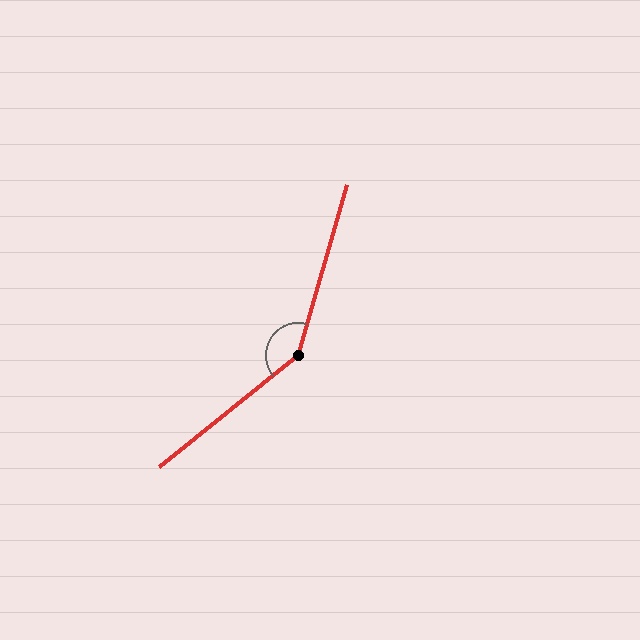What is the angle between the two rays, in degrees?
Approximately 145 degrees.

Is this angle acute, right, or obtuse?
It is obtuse.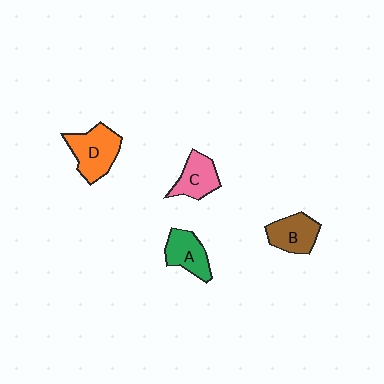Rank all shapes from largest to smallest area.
From largest to smallest: D (orange), B (brown), A (green), C (pink).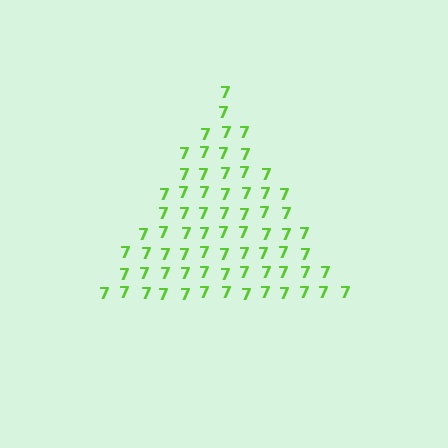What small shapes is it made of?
It is made of small digit 7's.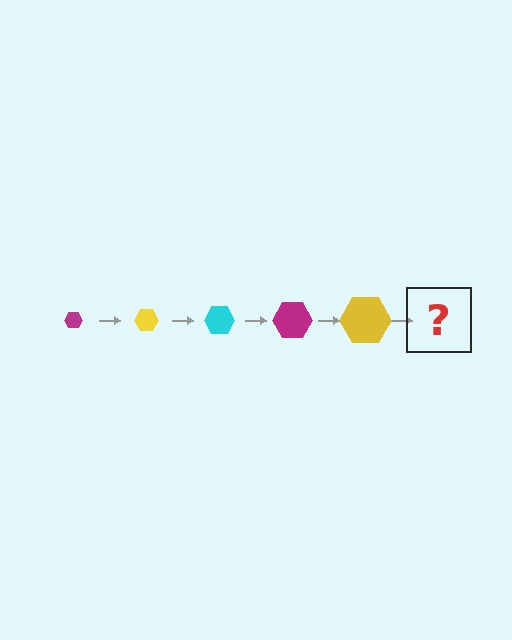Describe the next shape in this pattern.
It should be a cyan hexagon, larger than the previous one.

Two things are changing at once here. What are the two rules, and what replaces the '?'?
The two rules are that the hexagon grows larger each step and the color cycles through magenta, yellow, and cyan. The '?' should be a cyan hexagon, larger than the previous one.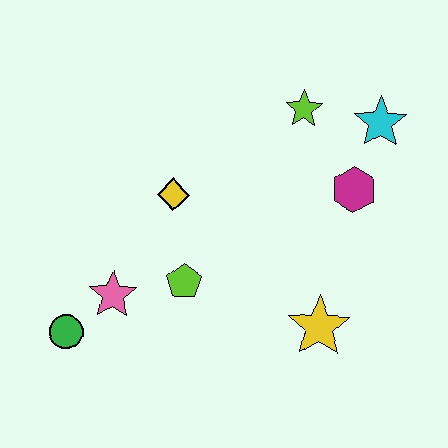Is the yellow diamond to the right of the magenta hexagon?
No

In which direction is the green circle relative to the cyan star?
The green circle is to the left of the cyan star.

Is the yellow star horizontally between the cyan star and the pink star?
Yes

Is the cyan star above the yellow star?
Yes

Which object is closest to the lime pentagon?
The pink star is closest to the lime pentagon.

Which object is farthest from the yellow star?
The green circle is farthest from the yellow star.